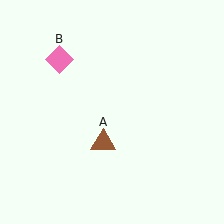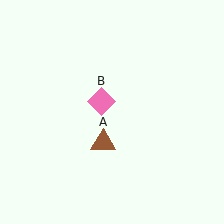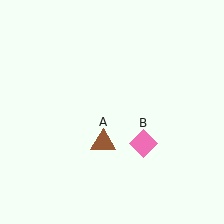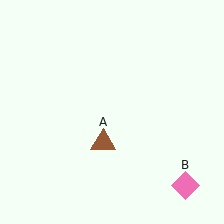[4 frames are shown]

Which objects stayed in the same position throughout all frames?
Brown triangle (object A) remained stationary.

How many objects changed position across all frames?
1 object changed position: pink diamond (object B).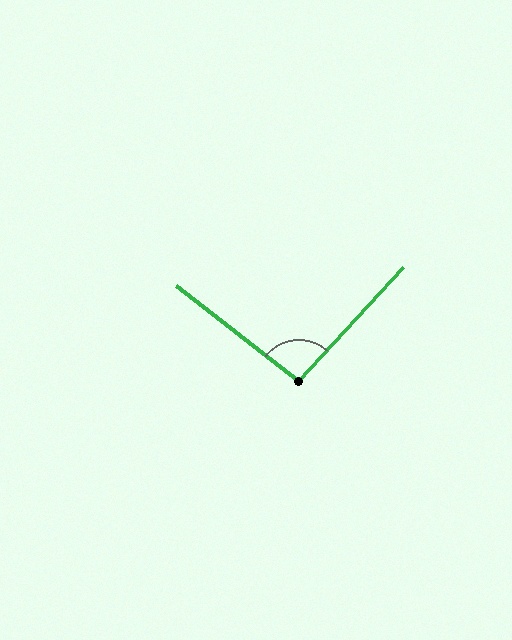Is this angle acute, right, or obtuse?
It is approximately a right angle.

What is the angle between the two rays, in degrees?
Approximately 95 degrees.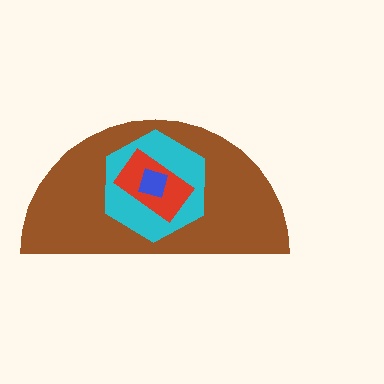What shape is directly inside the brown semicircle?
The cyan hexagon.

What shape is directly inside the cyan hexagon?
The red rectangle.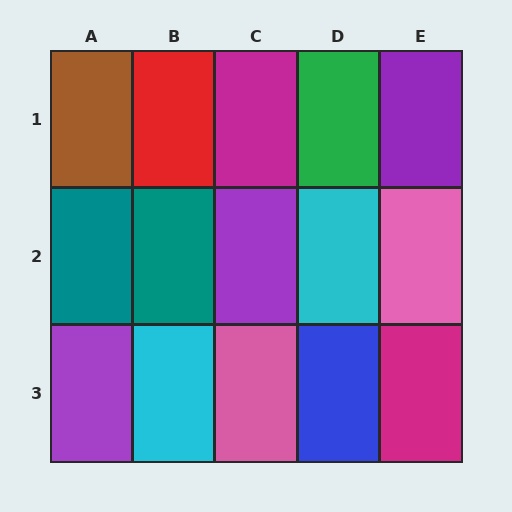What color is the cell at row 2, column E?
Pink.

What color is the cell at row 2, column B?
Teal.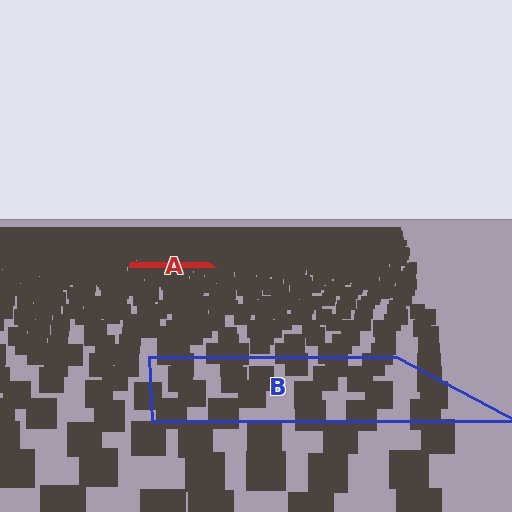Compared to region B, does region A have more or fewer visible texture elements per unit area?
Region A has more texture elements per unit area — they are packed more densely because it is farther away.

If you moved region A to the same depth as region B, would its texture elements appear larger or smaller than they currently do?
They would appear larger. At a closer depth, the same texture elements are projected at a bigger on-screen size.